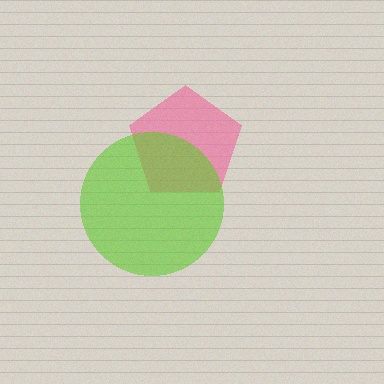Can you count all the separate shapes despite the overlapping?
Yes, there are 2 separate shapes.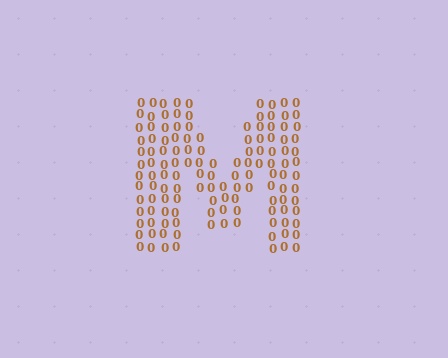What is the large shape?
The large shape is the letter M.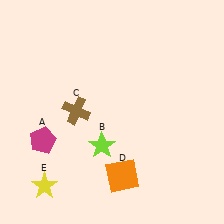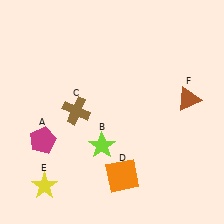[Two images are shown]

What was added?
A brown triangle (F) was added in Image 2.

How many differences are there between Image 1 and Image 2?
There is 1 difference between the two images.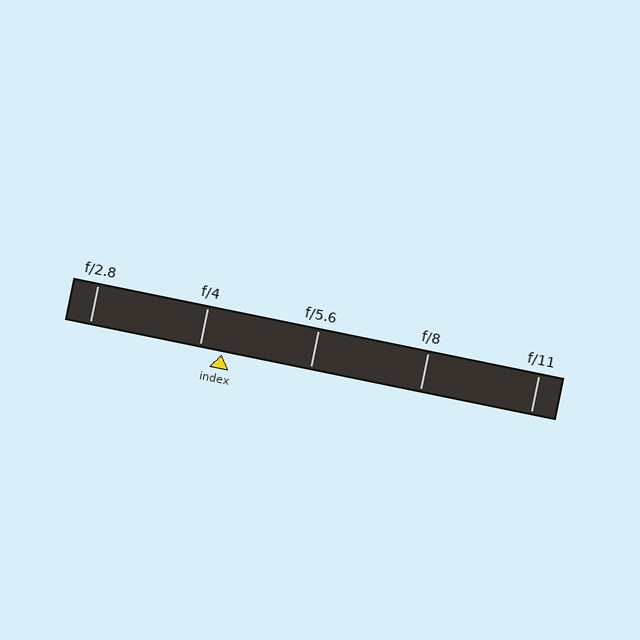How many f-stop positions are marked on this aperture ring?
There are 5 f-stop positions marked.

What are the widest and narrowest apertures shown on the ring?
The widest aperture shown is f/2.8 and the narrowest is f/11.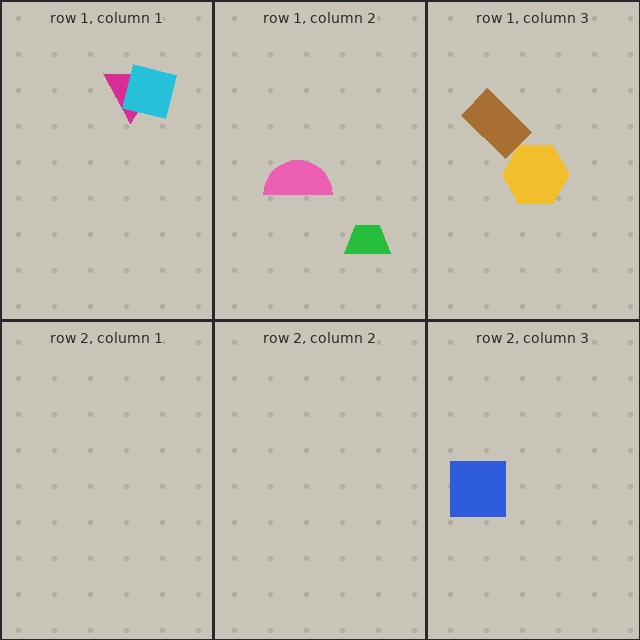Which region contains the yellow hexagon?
The row 1, column 3 region.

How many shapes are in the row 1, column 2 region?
2.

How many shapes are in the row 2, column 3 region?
1.